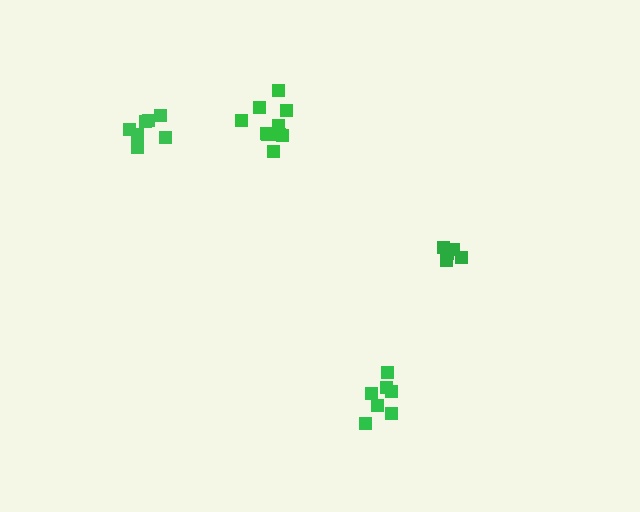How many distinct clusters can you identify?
There are 4 distinct clusters.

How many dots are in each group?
Group 1: 7 dots, Group 2: 5 dots, Group 3: 10 dots, Group 4: 7 dots (29 total).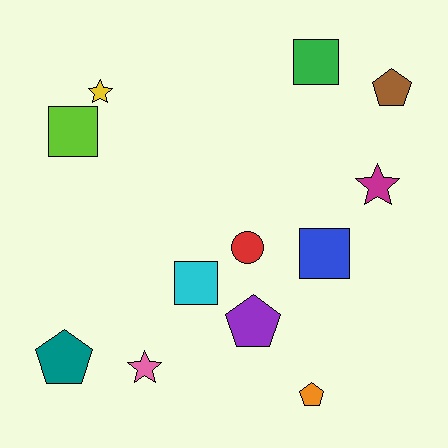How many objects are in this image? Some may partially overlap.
There are 12 objects.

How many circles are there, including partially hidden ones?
There is 1 circle.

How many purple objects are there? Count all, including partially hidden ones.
There is 1 purple object.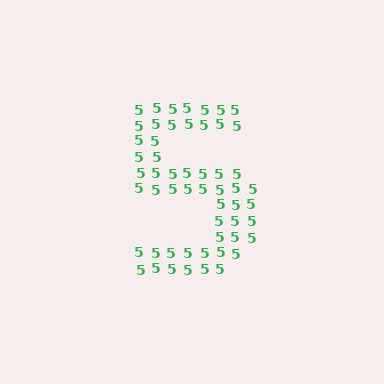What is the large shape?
The large shape is the digit 5.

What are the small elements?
The small elements are digit 5's.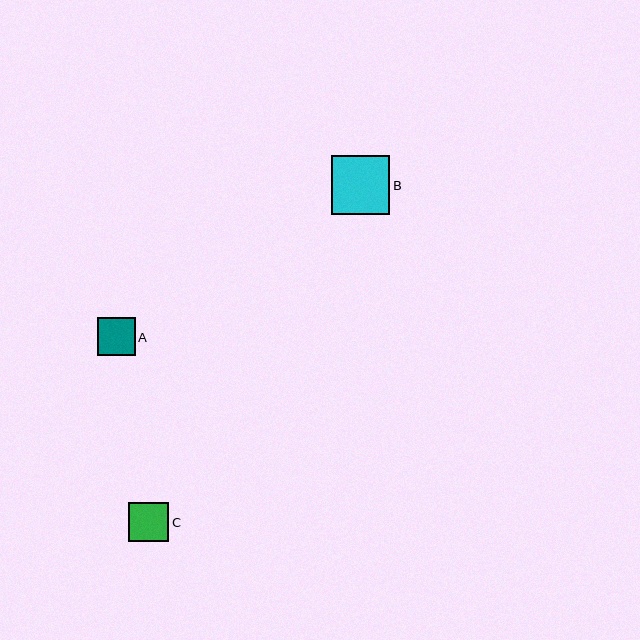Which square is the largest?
Square B is the largest with a size of approximately 59 pixels.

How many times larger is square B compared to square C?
Square B is approximately 1.5 times the size of square C.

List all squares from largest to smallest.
From largest to smallest: B, C, A.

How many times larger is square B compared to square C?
Square B is approximately 1.5 times the size of square C.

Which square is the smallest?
Square A is the smallest with a size of approximately 38 pixels.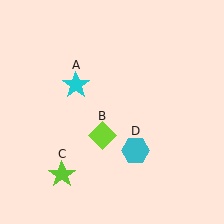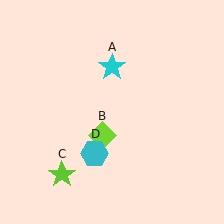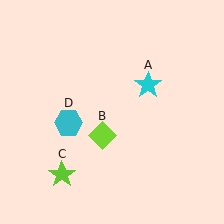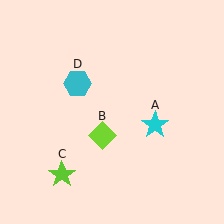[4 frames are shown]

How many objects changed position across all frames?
2 objects changed position: cyan star (object A), cyan hexagon (object D).